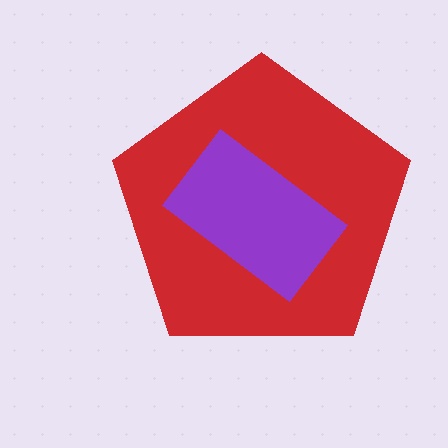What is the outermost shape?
The red pentagon.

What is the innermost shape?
The purple rectangle.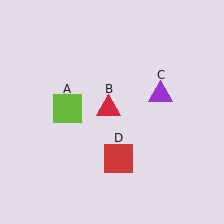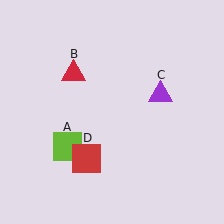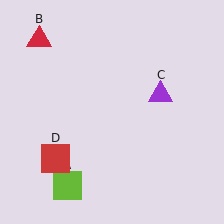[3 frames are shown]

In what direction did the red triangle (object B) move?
The red triangle (object B) moved up and to the left.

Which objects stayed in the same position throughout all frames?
Purple triangle (object C) remained stationary.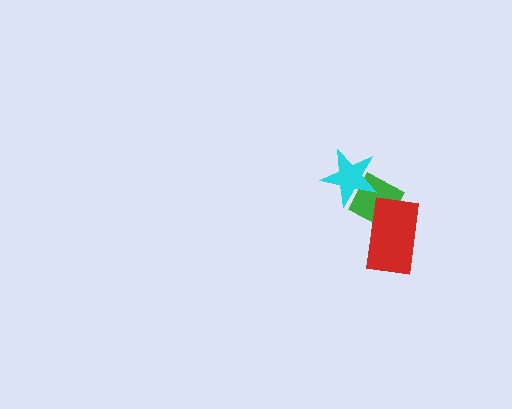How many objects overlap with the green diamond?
2 objects overlap with the green diamond.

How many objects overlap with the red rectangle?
1 object overlaps with the red rectangle.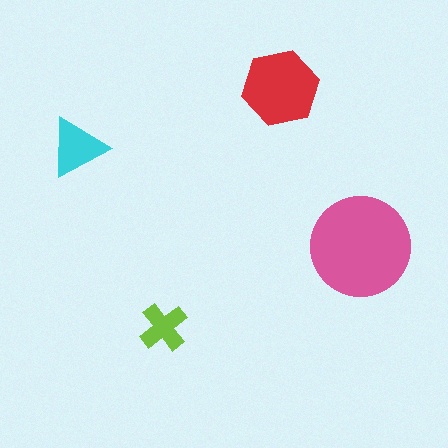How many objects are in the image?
There are 4 objects in the image.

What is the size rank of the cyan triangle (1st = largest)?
3rd.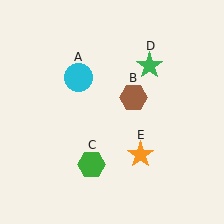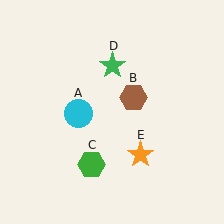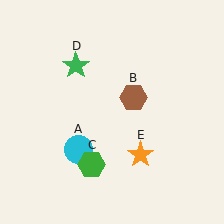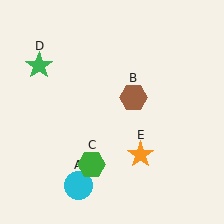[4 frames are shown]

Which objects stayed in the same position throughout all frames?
Brown hexagon (object B) and green hexagon (object C) and orange star (object E) remained stationary.